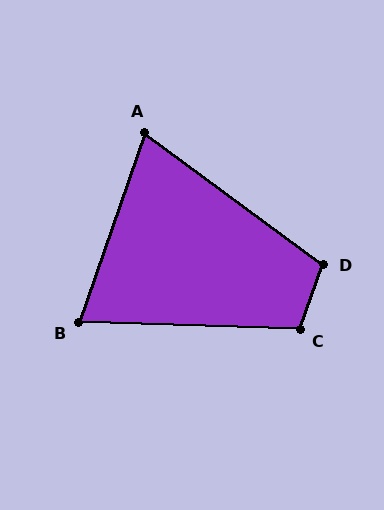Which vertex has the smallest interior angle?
A, at approximately 73 degrees.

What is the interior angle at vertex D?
Approximately 107 degrees (obtuse).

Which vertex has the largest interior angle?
C, at approximately 107 degrees.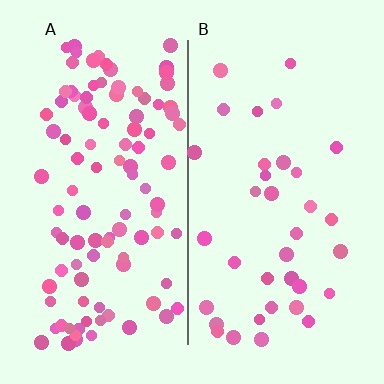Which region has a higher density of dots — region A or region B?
A (the left).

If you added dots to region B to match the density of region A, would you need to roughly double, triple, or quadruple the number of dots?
Approximately triple.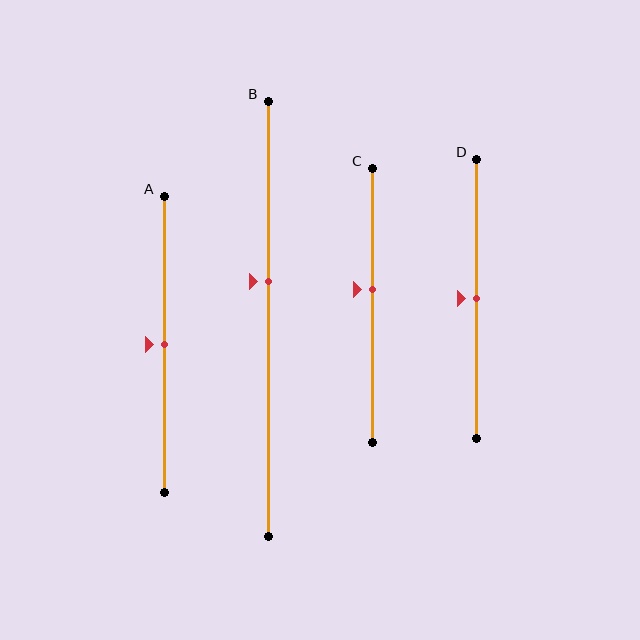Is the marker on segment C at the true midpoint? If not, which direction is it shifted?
No, the marker on segment C is shifted upward by about 6% of the segment length.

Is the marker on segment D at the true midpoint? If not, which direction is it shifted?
Yes, the marker on segment D is at the true midpoint.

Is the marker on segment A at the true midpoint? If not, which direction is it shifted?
Yes, the marker on segment A is at the true midpoint.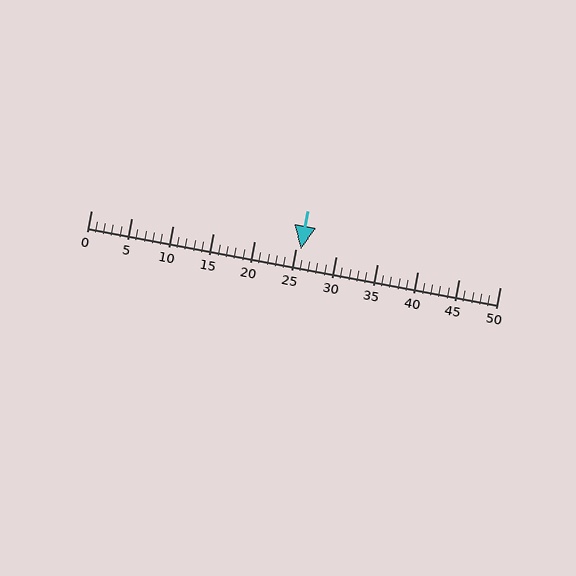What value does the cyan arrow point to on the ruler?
The cyan arrow points to approximately 26.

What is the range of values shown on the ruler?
The ruler shows values from 0 to 50.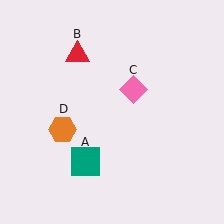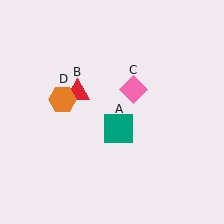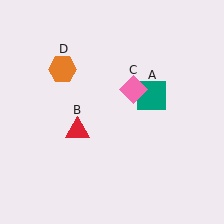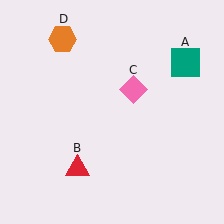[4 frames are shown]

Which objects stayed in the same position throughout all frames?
Pink diamond (object C) remained stationary.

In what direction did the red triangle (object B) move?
The red triangle (object B) moved down.